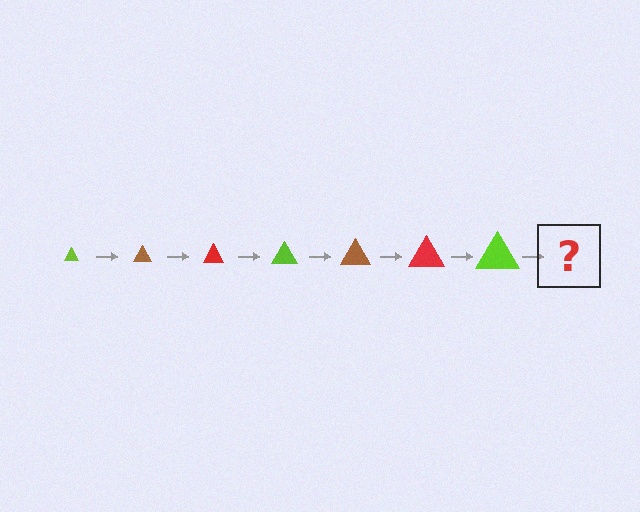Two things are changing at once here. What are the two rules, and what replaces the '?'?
The two rules are that the triangle grows larger each step and the color cycles through lime, brown, and red. The '?' should be a brown triangle, larger than the previous one.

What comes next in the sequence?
The next element should be a brown triangle, larger than the previous one.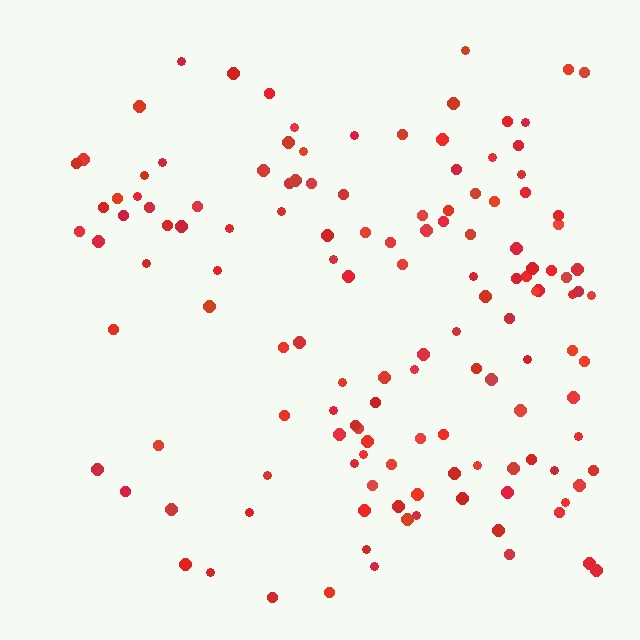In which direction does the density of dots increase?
From left to right, with the right side densest.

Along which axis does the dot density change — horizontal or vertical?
Horizontal.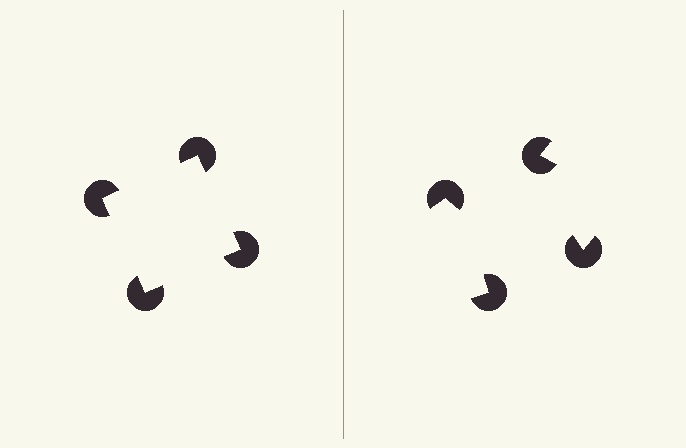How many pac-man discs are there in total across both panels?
8 — 4 on each side.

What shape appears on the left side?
An illusory square.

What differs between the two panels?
The pac-man discs are positioned identically on both sides; only the wedge orientations differ. On the left they align to a square; on the right they are misaligned.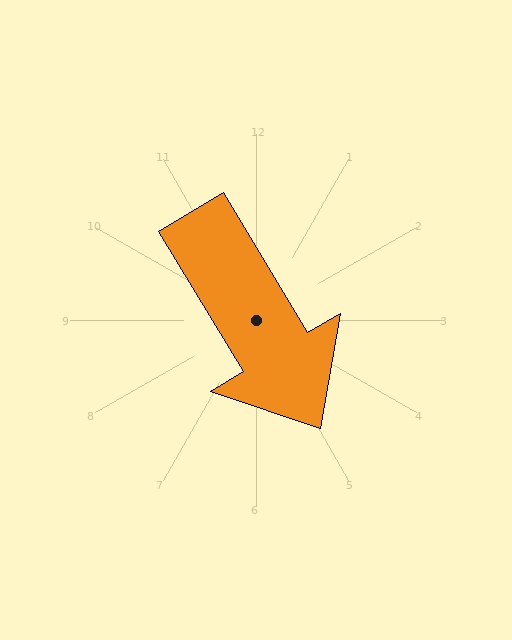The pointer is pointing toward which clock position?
Roughly 5 o'clock.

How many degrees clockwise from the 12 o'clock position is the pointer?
Approximately 149 degrees.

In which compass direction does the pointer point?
Southeast.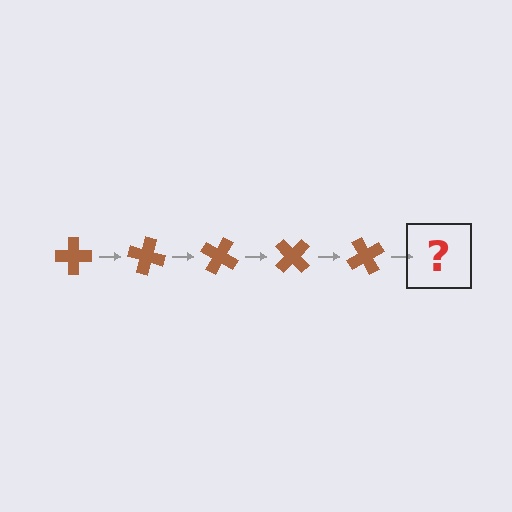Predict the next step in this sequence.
The next step is a brown cross rotated 75 degrees.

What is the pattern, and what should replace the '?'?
The pattern is that the cross rotates 15 degrees each step. The '?' should be a brown cross rotated 75 degrees.